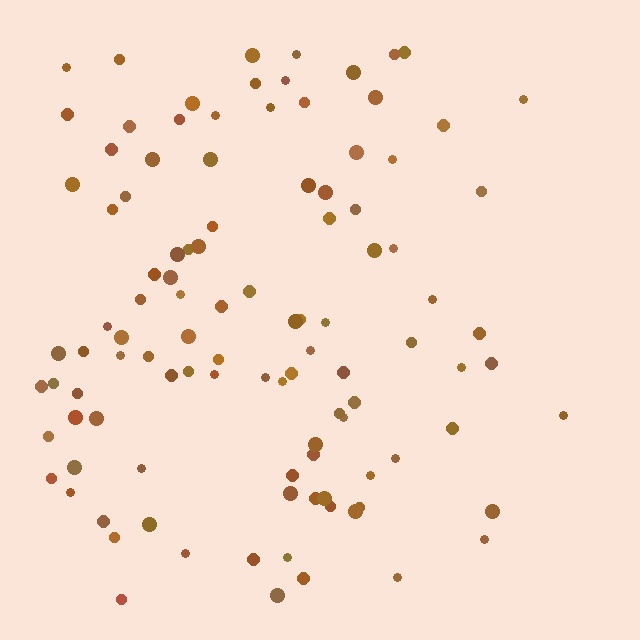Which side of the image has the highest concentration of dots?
The left.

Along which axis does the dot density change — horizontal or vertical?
Horizontal.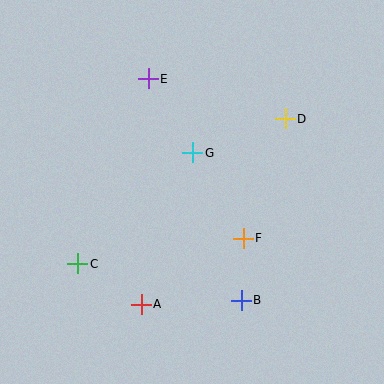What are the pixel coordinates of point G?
Point G is at (193, 153).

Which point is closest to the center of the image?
Point G at (193, 153) is closest to the center.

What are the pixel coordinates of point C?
Point C is at (78, 264).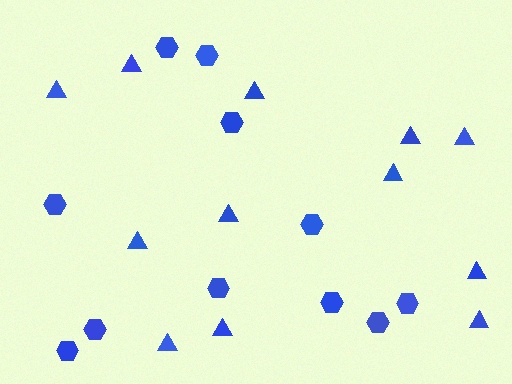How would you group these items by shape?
There are 2 groups: one group of triangles (12) and one group of hexagons (11).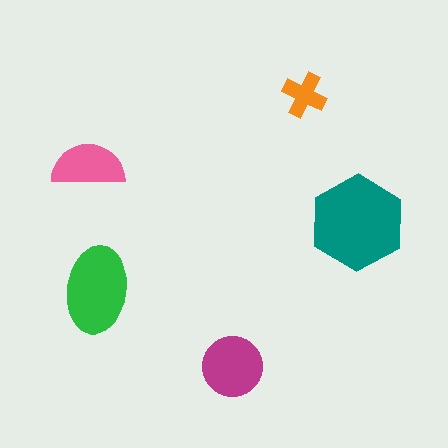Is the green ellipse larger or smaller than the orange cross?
Larger.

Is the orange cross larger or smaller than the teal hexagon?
Smaller.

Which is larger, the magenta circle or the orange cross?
The magenta circle.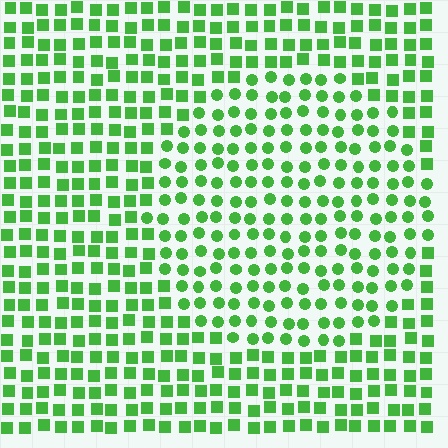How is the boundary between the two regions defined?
The boundary is defined by a change in element shape: circles inside vs. squares outside. All elements share the same color and spacing.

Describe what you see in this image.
The image is filled with small green elements arranged in a uniform grid. A circle-shaped region contains circles, while the surrounding area contains squares. The boundary is defined purely by the change in element shape.